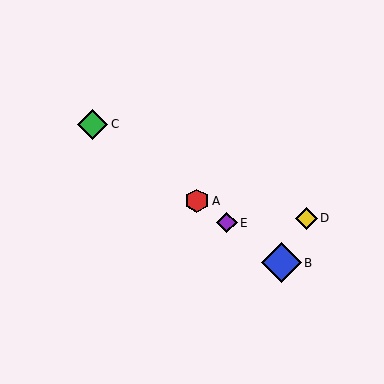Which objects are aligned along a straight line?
Objects A, B, C, E are aligned along a straight line.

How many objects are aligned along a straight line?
4 objects (A, B, C, E) are aligned along a straight line.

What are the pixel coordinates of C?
Object C is at (93, 124).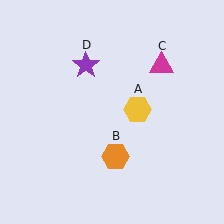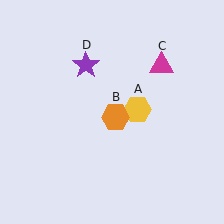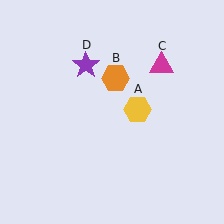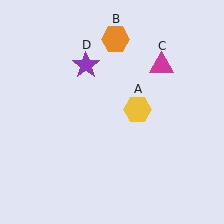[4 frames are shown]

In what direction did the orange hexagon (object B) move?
The orange hexagon (object B) moved up.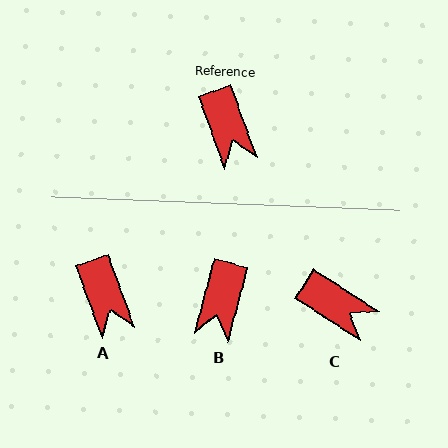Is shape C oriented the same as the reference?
No, it is off by about 37 degrees.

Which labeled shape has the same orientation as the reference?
A.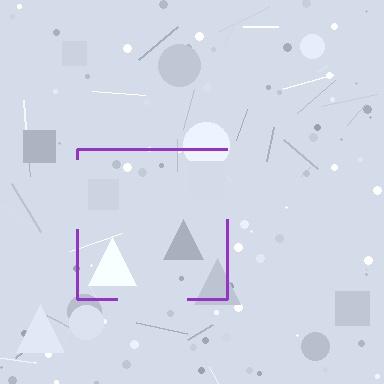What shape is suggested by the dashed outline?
The dashed outline suggests a square.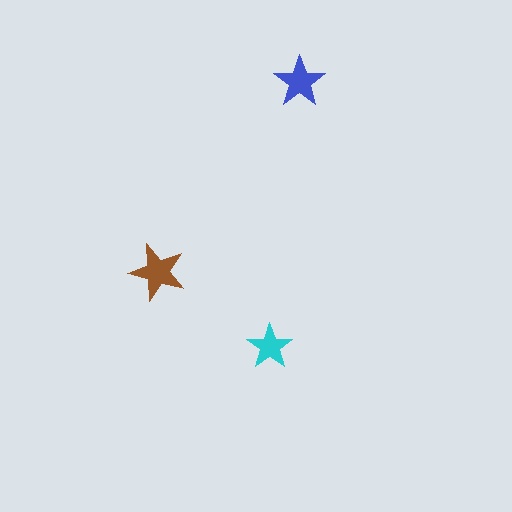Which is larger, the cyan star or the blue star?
The blue one.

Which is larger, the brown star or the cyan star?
The brown one.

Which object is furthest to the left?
The brown star is leftmost.